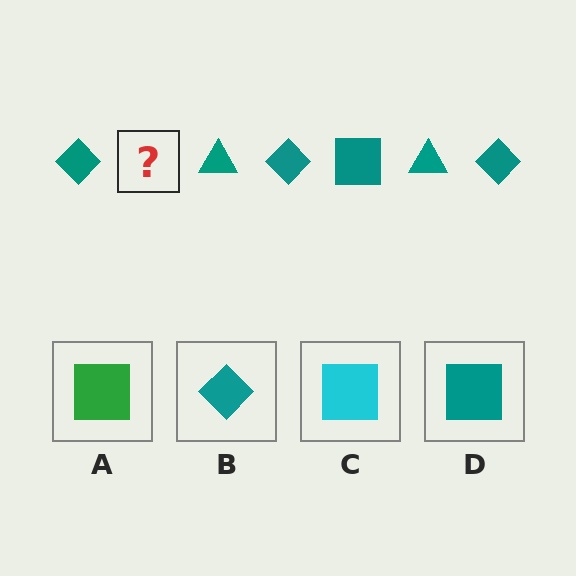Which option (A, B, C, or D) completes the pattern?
D.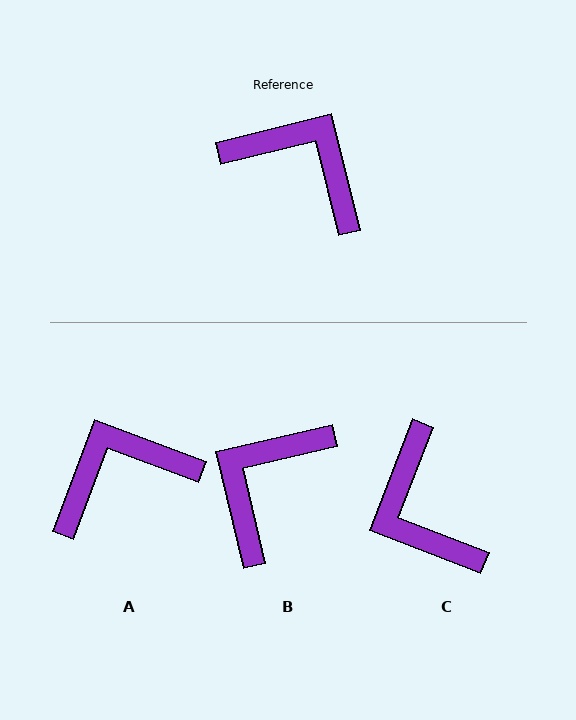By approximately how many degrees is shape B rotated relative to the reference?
Approximately 89 degrees counter-clockwise.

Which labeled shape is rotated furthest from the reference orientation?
C, about 145 degrees away.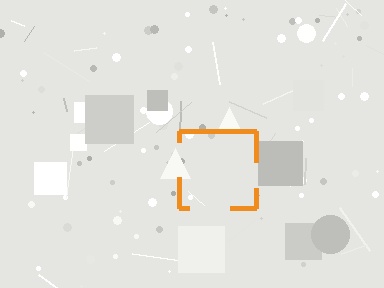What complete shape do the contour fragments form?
The contour fragments form a square.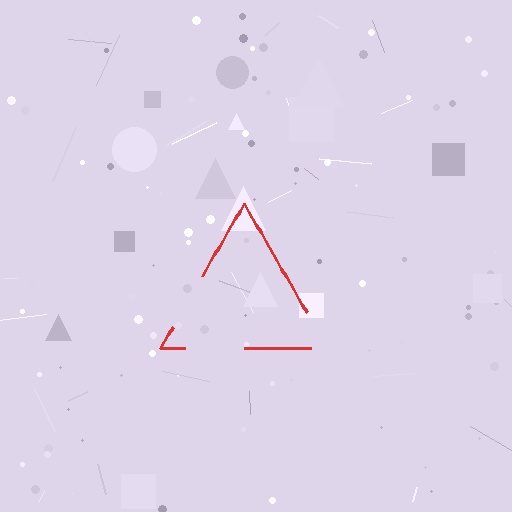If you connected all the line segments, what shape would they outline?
They would outline a triangle.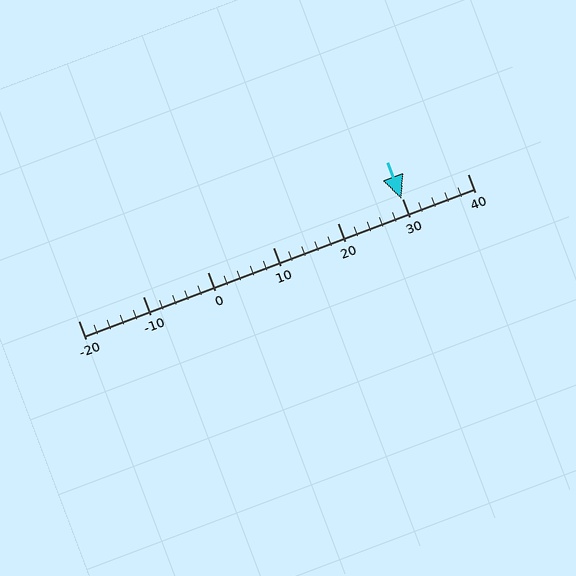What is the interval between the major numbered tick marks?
The major tick marks are spaced 10 units apart.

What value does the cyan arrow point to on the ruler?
The cyan arrow points to approximately 30.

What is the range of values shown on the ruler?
The ruler shows values from -20 to 40.